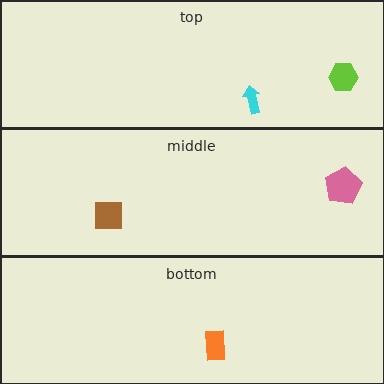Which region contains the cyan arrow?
The top region.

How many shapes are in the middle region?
2.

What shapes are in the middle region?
The pink pentagon, the brown square.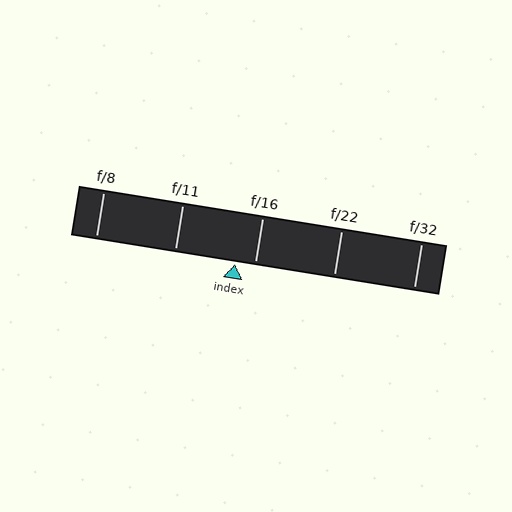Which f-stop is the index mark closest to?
The index mark is closest to f/16.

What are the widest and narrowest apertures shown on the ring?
The widest aperture shown is f/8 and the narrowest is f/32.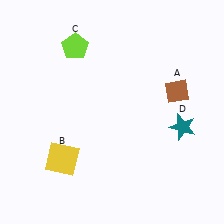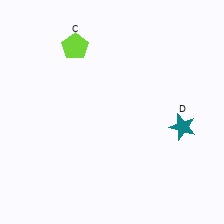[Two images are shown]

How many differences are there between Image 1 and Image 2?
There are 2 differences between the two images.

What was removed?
The brown diamond (A), the yellow square (B) were removed in Image 2.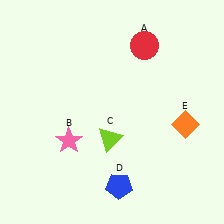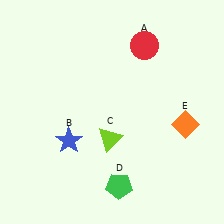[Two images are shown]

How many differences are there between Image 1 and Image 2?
There are 2 differences between the two images.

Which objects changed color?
B changed from pink to blue. D changed from blue to green.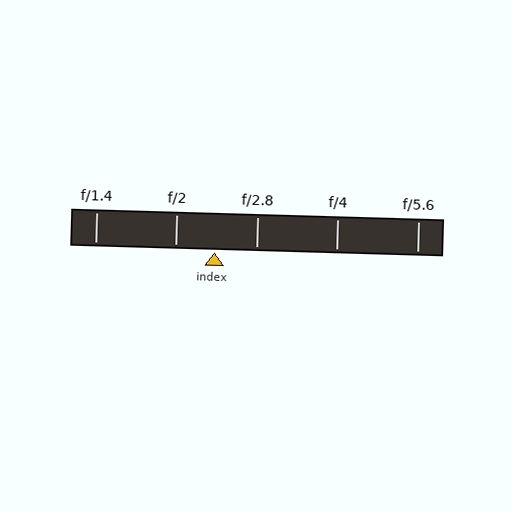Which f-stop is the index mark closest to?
The index mark is closest to f/2.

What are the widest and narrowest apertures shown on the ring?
The widest aperture shown is f/1.4 and the narrowest is f/5.6.